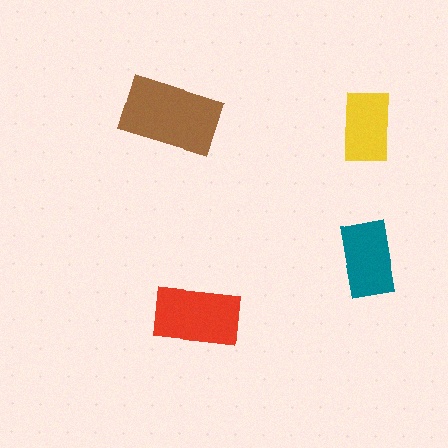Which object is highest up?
The brown rectangle is topmost.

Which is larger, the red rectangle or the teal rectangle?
The red one.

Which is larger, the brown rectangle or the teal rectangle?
The brown one.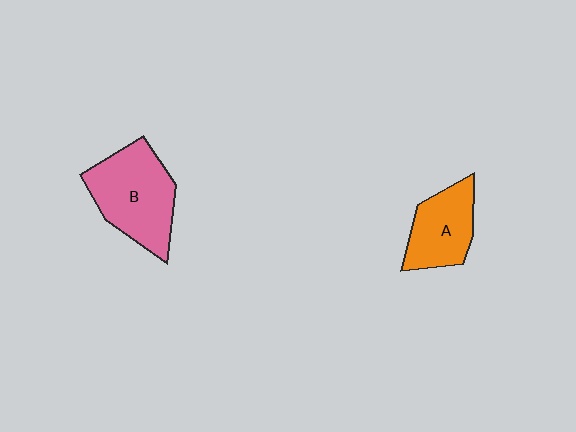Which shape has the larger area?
Shape B (pink).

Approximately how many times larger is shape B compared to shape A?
Approximately 1.4 times.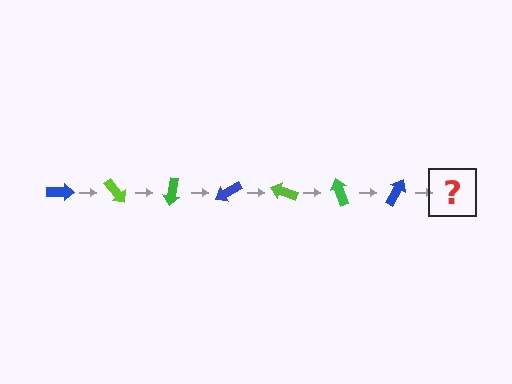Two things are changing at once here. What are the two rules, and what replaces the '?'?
The two rules are that it rotates 50 degrees each step and the color cycles through blue, lime, and green. The '?' should be a lime arrow, rotated 350 degrees from the start.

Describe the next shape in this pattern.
It should be a lime arrow, rotated 350 degrees from the start.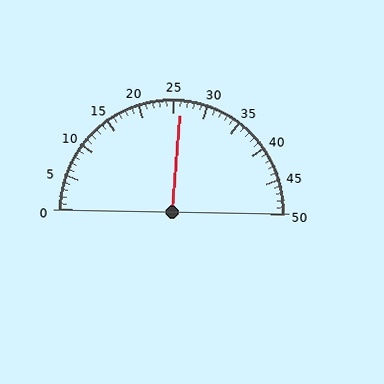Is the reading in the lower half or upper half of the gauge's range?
The reading is in the upper half of the range (0 to 50).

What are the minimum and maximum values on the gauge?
The gauge ranges from 0 to 50.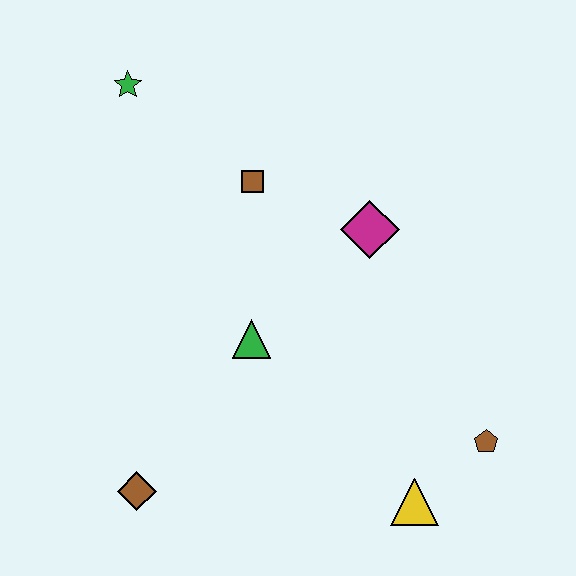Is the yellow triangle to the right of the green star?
Yes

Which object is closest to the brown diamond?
The green triangle is closest to the brown diamond.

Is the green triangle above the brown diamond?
Yes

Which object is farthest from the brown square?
The yellow triangle is farthest from the brown square.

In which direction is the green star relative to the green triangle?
The green star is above the green triangle.